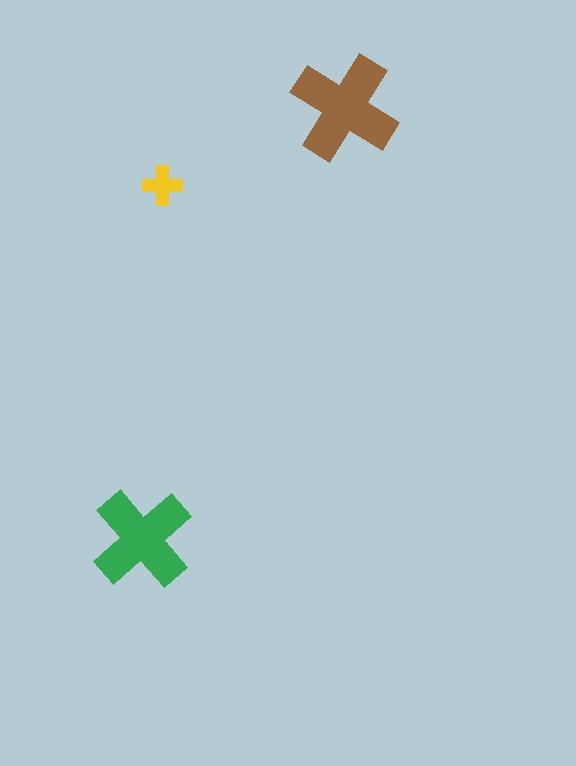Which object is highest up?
The brown cross is topmost.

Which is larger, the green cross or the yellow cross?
The green one.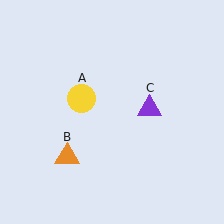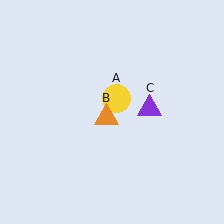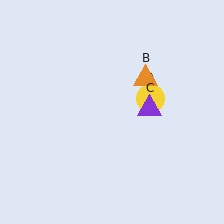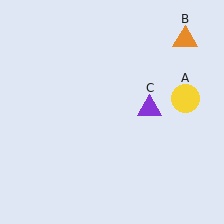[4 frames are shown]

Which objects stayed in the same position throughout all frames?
Purple triangle (object C) remained stationary.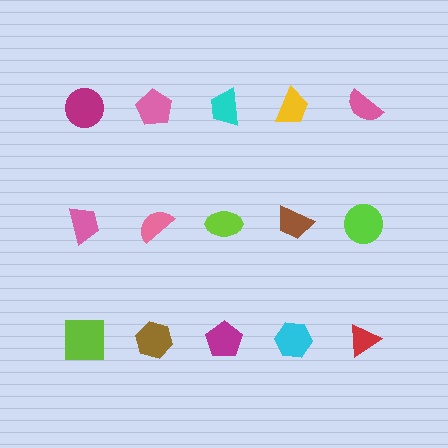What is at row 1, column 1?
A magenta circle.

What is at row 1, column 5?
A pink semicircle.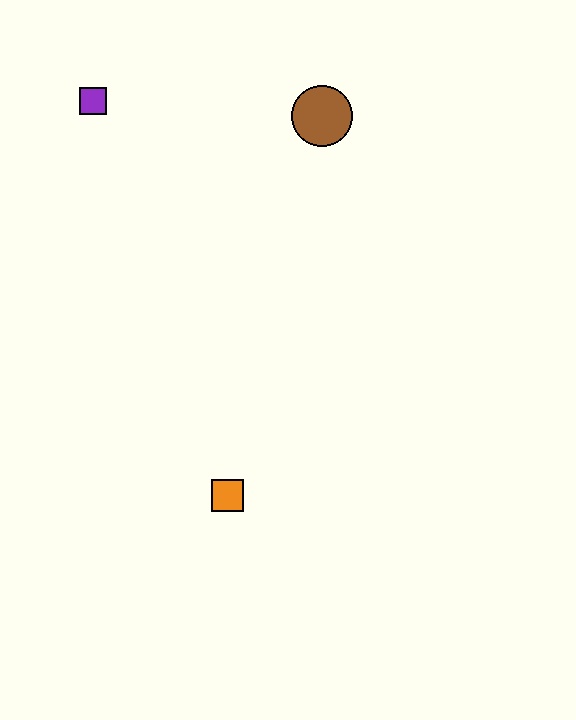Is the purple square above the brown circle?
Yes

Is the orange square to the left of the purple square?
No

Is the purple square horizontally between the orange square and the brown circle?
No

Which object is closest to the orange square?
The brown circle is closest to the orange square.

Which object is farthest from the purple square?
The orange square is farthest from the purple square.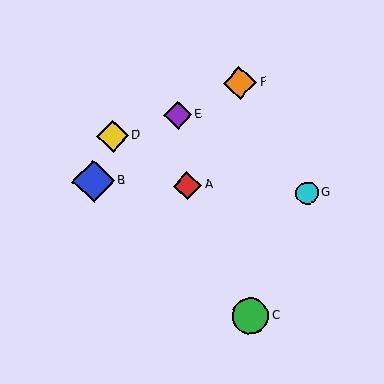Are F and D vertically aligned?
No, F is at x≈240 and D is at x≈113.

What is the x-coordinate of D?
Object D is at x≈113.